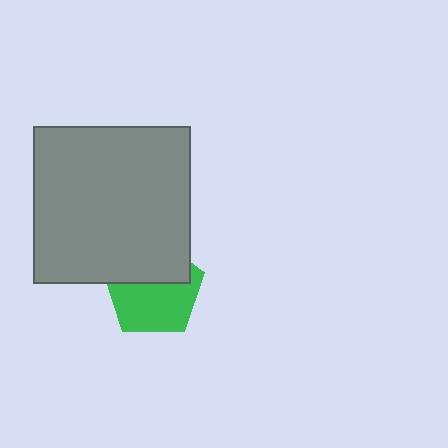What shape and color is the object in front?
The object in front is a gray square.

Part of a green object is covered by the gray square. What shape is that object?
It is a pentagon.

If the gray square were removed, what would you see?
You would see the complete green pentagon.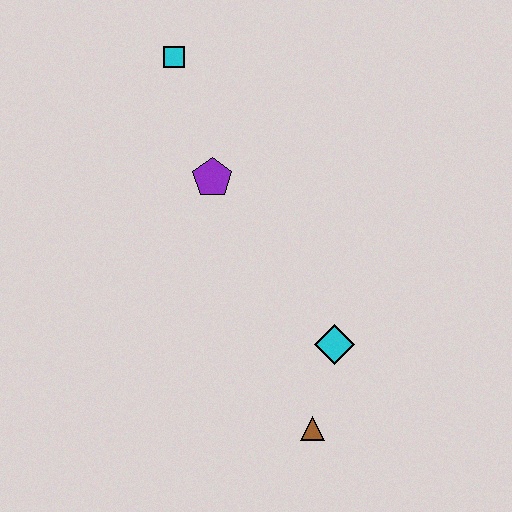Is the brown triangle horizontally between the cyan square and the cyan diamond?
Yes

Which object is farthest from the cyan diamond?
The cyan square is farthest from the cyan diamond.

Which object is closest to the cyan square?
The purple pentagon is closest to the cyan square.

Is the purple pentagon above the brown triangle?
Yes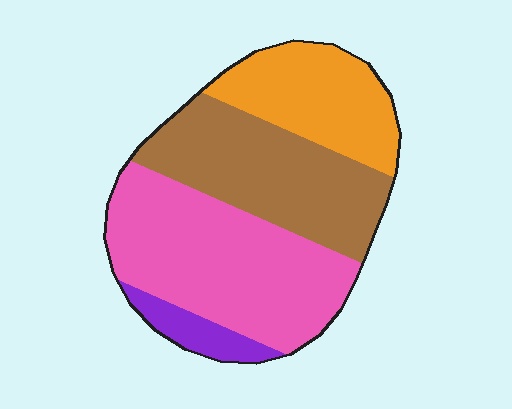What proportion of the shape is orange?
Orange takes up less than a quarter of the shape.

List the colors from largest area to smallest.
From largest to smallest: pink, brown, orange, purple.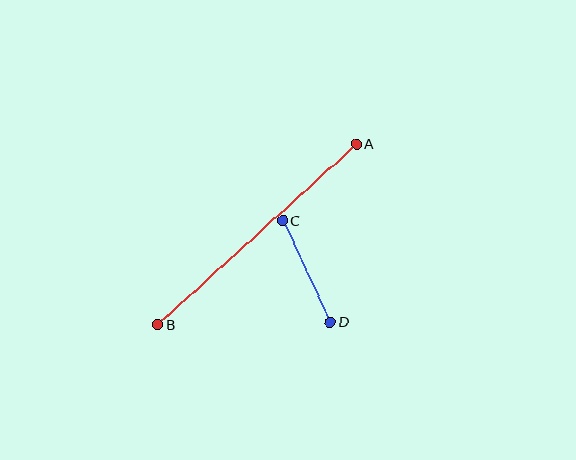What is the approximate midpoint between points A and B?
The midpoint is at approximately (257, 234) pixels.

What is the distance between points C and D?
The distance is approximately 112 pixels.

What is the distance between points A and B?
The distance is approximately 268 pixels.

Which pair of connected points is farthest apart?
Points A and B are farthest apart.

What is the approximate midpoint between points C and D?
The midpoint is at approximately (307, 271) pixels.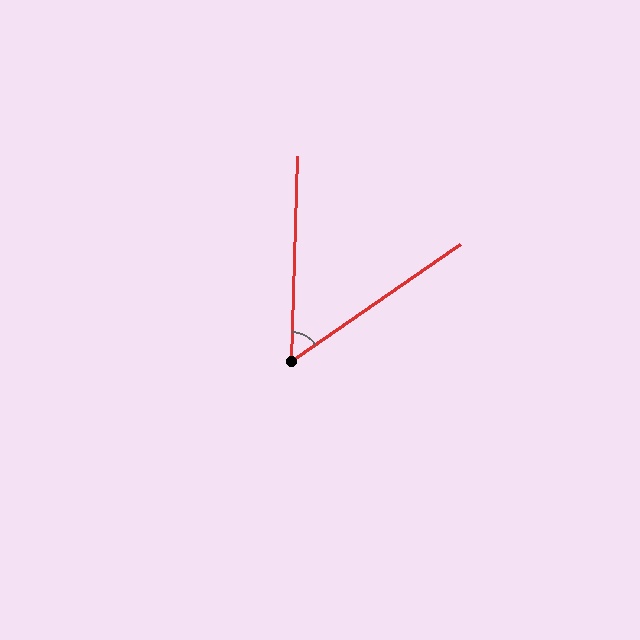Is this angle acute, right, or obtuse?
It is acute.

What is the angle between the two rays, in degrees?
Approximately 54 degrees.